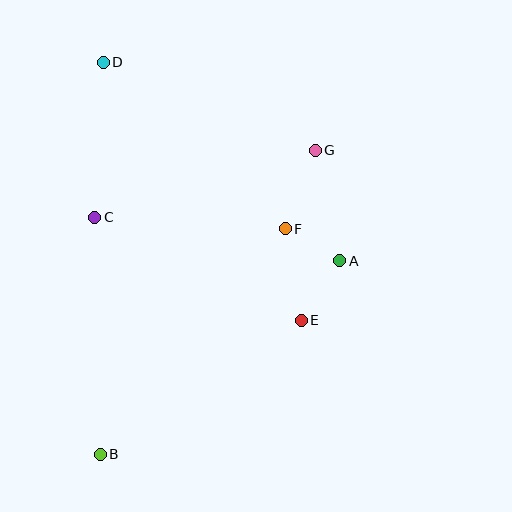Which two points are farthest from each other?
Points B and D are farthest from each other.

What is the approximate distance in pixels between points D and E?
The distance between D and E is approximately 325 pixels.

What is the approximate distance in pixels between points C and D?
The distance between C and D is approximately 155 pixels.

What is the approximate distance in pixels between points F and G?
The distance between F and G is approximately 84 pixels.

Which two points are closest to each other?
Points A and F are closest to each other.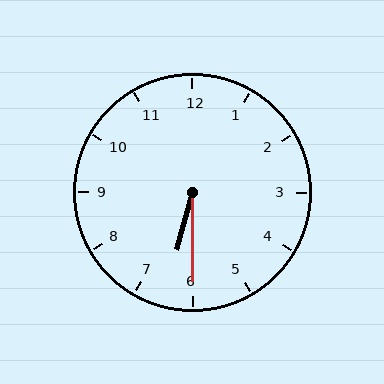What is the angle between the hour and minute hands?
Approximately 15 degrees.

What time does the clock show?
6:30.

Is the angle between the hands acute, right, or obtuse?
It is acute.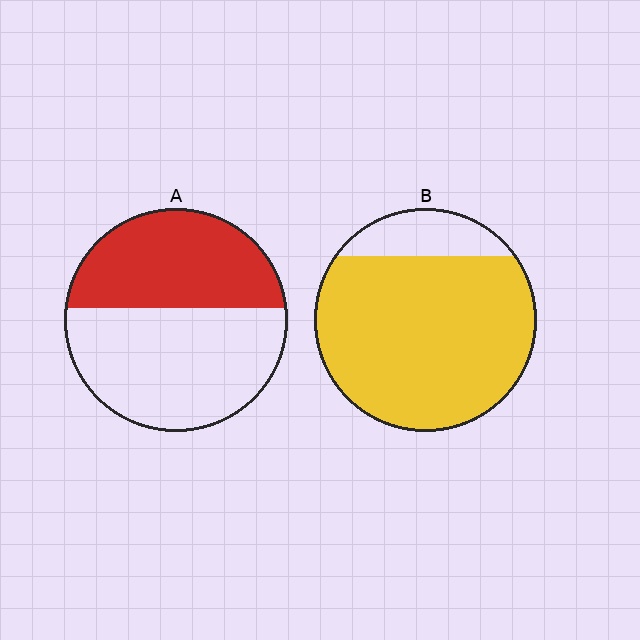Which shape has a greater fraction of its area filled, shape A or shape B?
Shape B.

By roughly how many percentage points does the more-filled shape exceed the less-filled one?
By roughly 40 percentage points (B over A).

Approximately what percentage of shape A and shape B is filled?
A is approximately 45% and B is approximately 85%.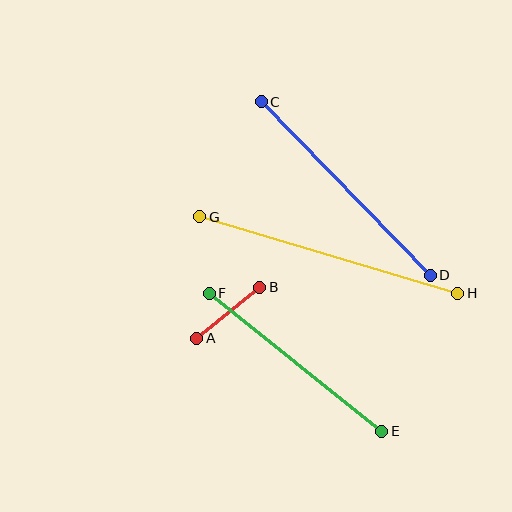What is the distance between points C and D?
The distance is approximately 242 pixels.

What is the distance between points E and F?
The distance is approximately 221 pixels.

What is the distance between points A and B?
The distance is approximately 81 pixels.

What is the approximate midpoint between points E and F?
The midpoint is at approximately (295, 362) pixels.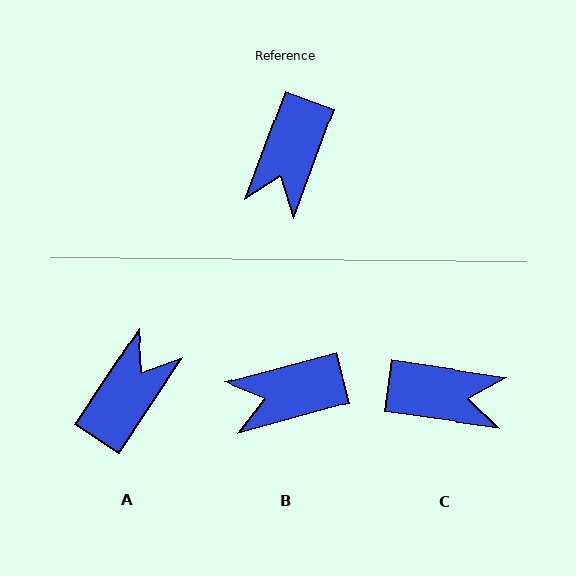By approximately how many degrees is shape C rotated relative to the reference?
Approximately 102 degrees counter-clockwise.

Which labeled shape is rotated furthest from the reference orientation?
A, about 167 degrees away.